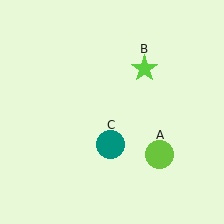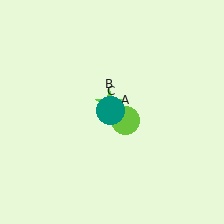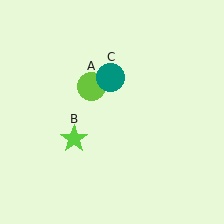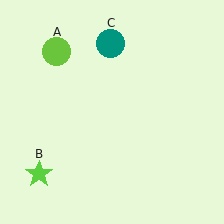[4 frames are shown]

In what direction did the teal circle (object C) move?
The teal circle (object C) moved up.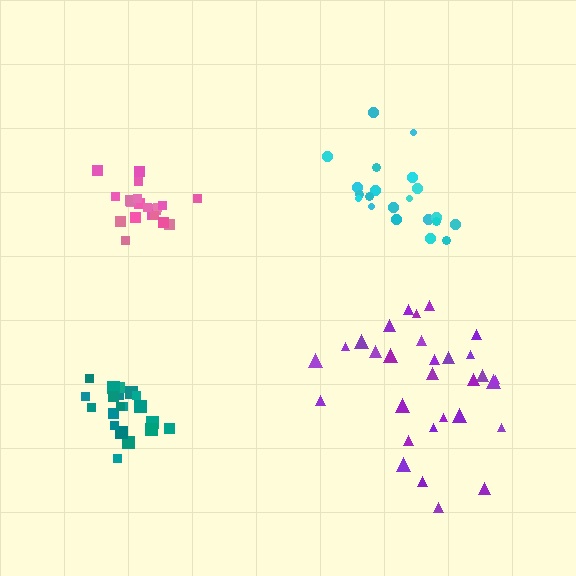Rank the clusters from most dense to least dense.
teal, pink, cyan, purple.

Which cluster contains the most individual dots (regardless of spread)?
Purple (30).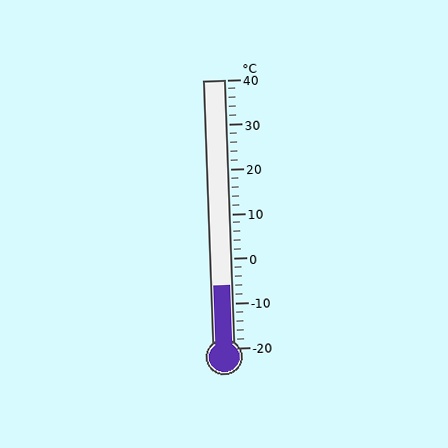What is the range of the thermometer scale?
The thermometer scale ranges from -20°C to 40°C.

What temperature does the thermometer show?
The thermometer shows approximately -6°C.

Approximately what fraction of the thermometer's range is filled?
The thermometer is filled to approximately 25% of its range.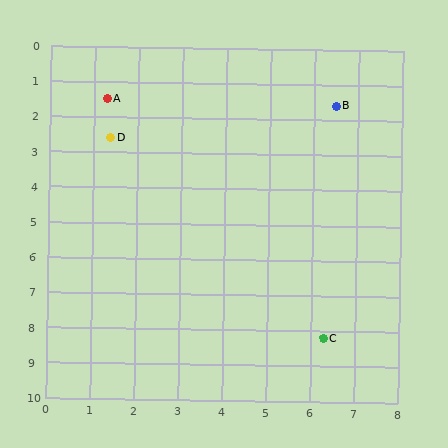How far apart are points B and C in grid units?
Points B and C are about 6.6 grid units apart.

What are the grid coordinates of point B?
Point B is at approximately (6.5, 1.6).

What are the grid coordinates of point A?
Point A is at approximately (1.3, 1.5).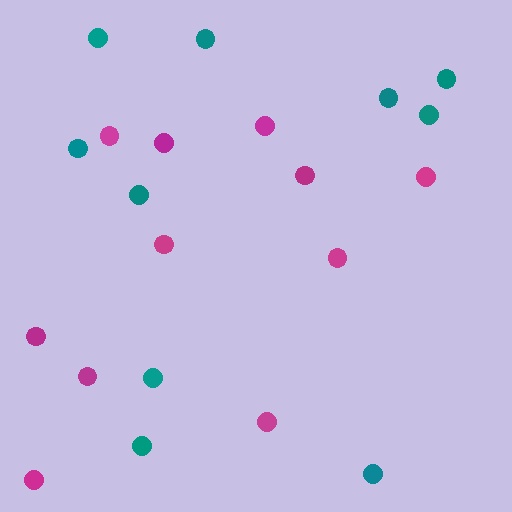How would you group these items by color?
There are 2 groups: one group of teal circles (10) and one group of magenta circles (11).